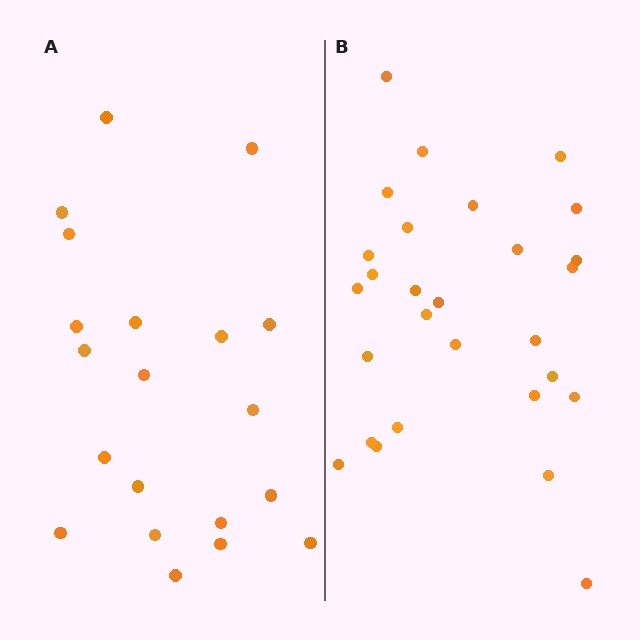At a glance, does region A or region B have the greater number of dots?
Region B (the right region) has more dots.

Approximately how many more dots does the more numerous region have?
Region B has roughly 8 or so more dots than region A.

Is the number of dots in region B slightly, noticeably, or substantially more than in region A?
Region B has noticeably more, but not dramatically so. The ratio is roughly 1.4 to 1.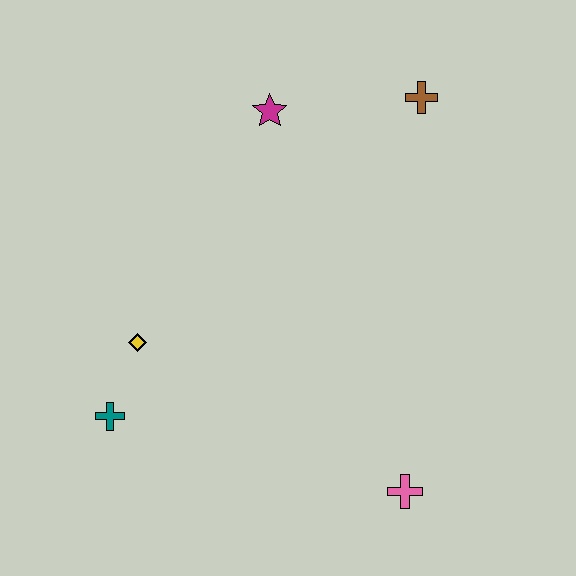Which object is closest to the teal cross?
The yellow diamond is closest to the teal cross.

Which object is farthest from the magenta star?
The pink cross is farthest from the magenta star.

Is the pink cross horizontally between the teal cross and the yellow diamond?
No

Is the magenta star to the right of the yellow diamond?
Yes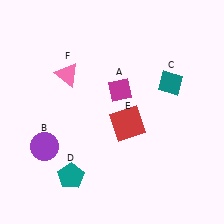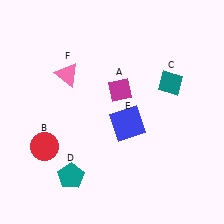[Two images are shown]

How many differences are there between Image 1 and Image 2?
There are 2 differences between the two images.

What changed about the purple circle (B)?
In Image 1, B is purple. In Image 2, it changed to red.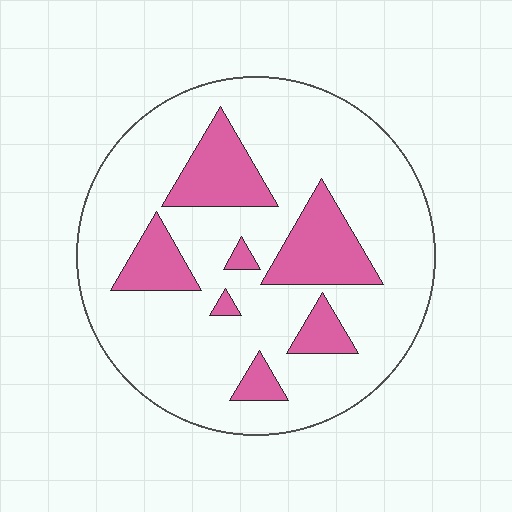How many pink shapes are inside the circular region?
7.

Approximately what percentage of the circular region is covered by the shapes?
Approximately 20%.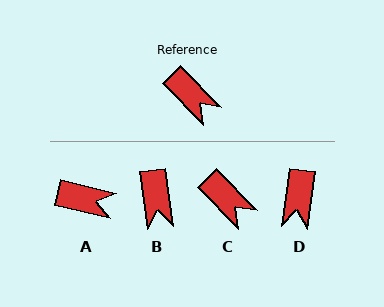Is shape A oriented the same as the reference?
No, it is off by about 32 degrees.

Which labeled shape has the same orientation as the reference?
C.